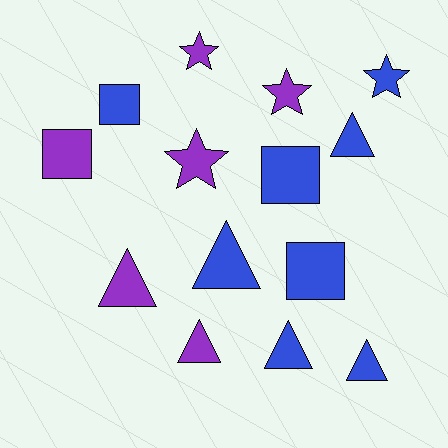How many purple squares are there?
There is 1 purple square.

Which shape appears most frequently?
Triangle, with 6 objects.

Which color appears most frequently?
Blue, with 8 objects.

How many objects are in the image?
There are 14 objects.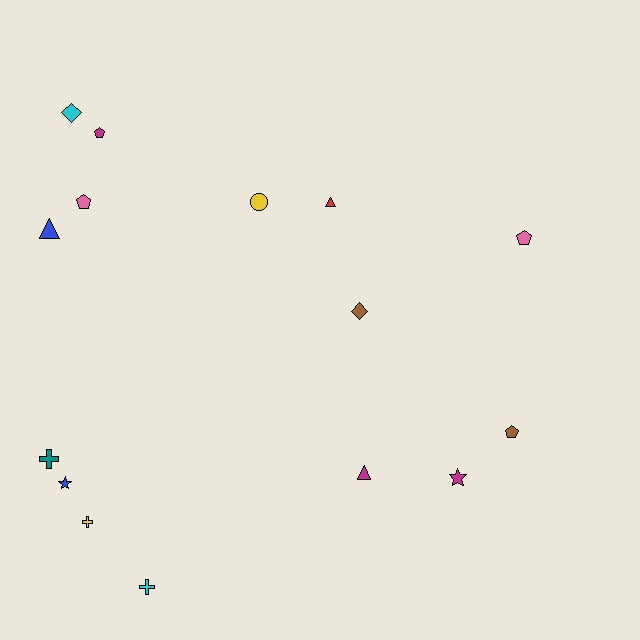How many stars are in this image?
There are 2 stars.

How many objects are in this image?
There are 15 objects.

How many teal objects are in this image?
There is 1 teal object.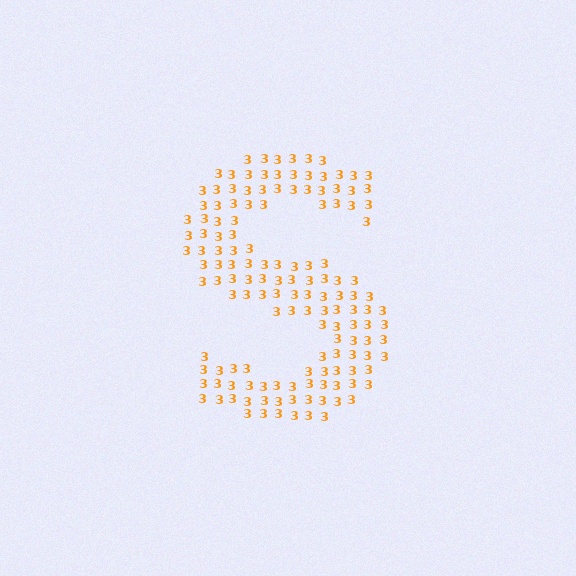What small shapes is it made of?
It is made of small digit 3's.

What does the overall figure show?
The overall figure shows the letter S.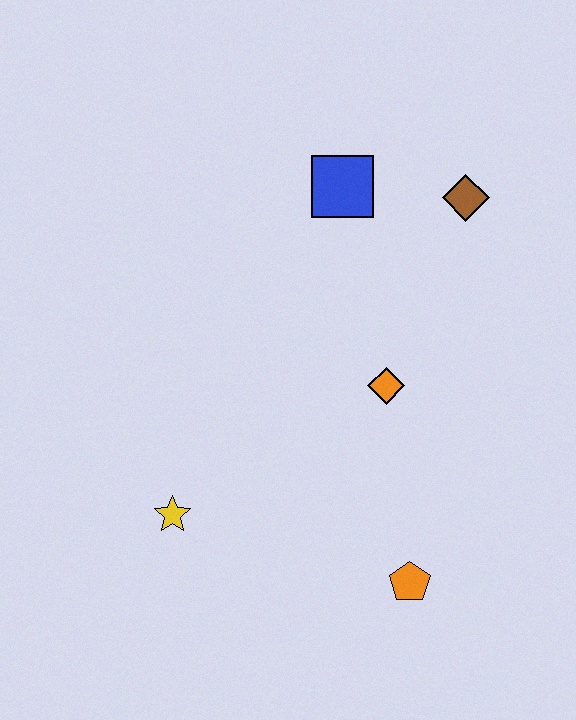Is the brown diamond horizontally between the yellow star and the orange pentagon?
No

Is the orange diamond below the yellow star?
No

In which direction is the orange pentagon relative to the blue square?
The orange pentagon is below the blue square.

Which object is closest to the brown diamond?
The blue square is closest to the brown diamond.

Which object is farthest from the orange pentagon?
The blue square is farthest from the orange pentagon.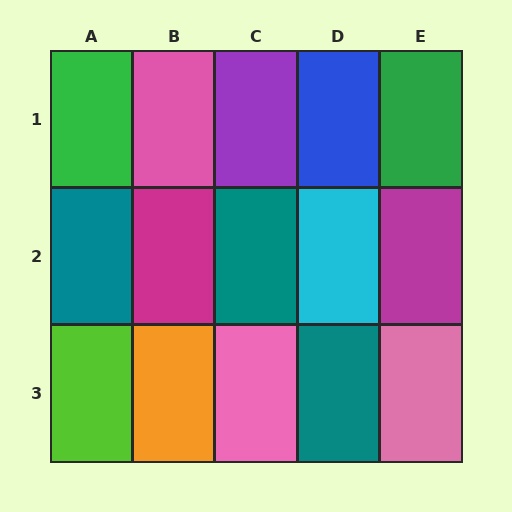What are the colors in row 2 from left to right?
Teal, magenta, teal, cyan, magenta.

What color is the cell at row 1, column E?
Green.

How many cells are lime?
1 cell is lime.